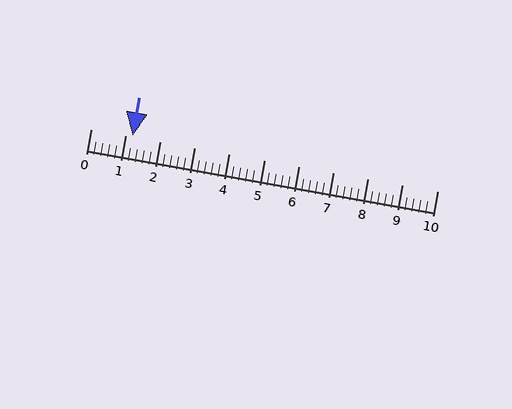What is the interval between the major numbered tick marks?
The major tick marks are spaced 1 units apart.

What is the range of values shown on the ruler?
The ruler shows values from 0 to 10.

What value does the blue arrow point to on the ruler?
The blue arrow points to approximately 1.2.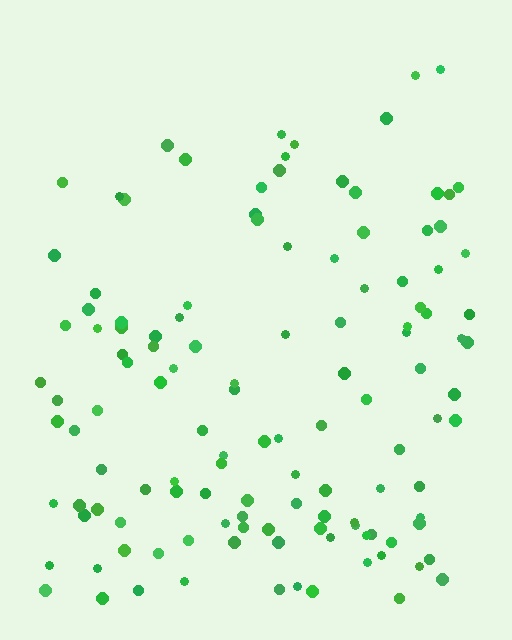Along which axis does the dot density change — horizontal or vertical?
Vertical.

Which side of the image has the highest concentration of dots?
The bottom.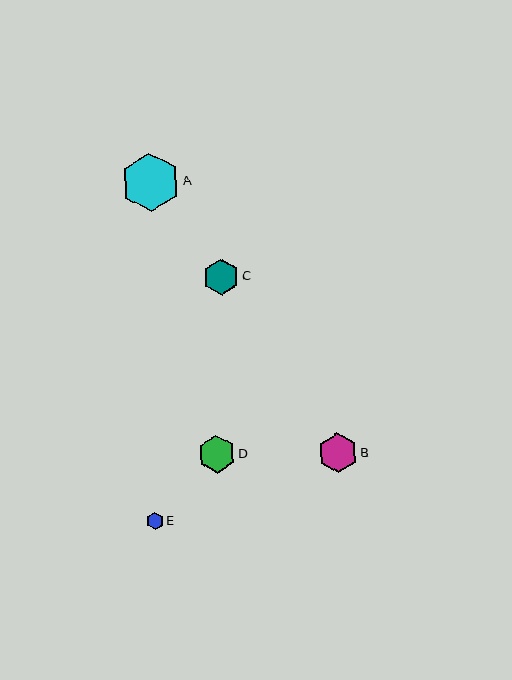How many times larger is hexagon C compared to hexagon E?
Hexagon C is approximately 2.1 times the size of hexagon E.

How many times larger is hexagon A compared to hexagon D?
Hexagon A is approximately 1.6 times the size of hexagon D.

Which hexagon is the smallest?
Hexagon E is the smallest with a size of approximately 17 pixels.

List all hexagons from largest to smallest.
From largest to smallest: A, B, D, C, E.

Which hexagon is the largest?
Hexagon A is the largest with a size of approximately 59 pixels.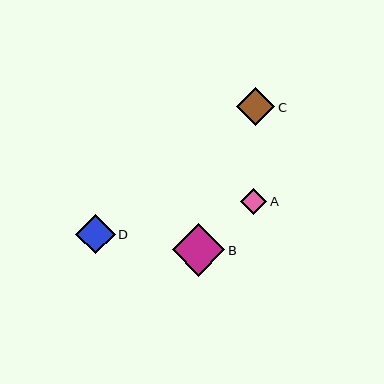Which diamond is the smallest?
Diamond A is the smallest with a size of approximately 26 pixels.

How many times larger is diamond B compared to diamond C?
Diamond B is approximately 1.4 times the size of diamond C.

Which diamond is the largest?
Diamond B is the largest with a size of approximately 53 pixels.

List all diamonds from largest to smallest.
From largest to smallest: B, D, C, A.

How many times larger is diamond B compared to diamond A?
Diamond B is approximately 2.0 times the size of diamond A.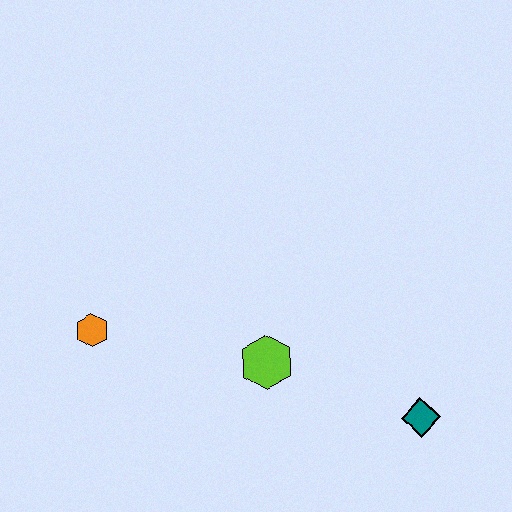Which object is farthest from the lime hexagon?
The orange hexagon is farthest from the lime hexagon.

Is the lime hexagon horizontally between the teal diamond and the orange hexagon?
Yes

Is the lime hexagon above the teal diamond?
Yes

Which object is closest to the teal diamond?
The lime hexagon is closest to the teal diamond.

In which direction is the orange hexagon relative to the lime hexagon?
The orange hexagon is to the left of the lime hexagon.